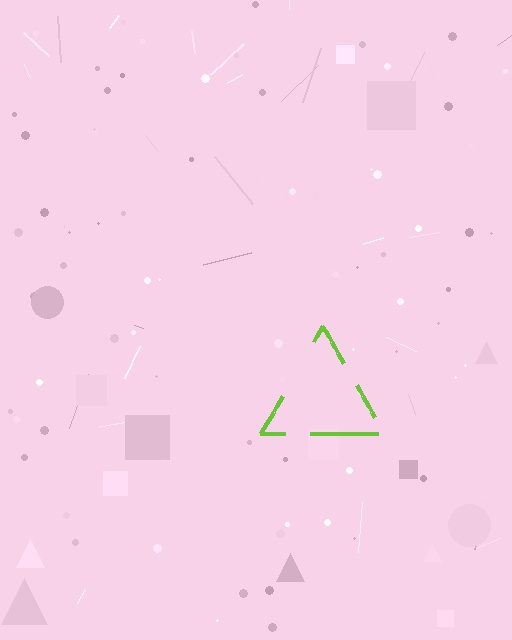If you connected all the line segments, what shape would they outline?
They would outline a triangle.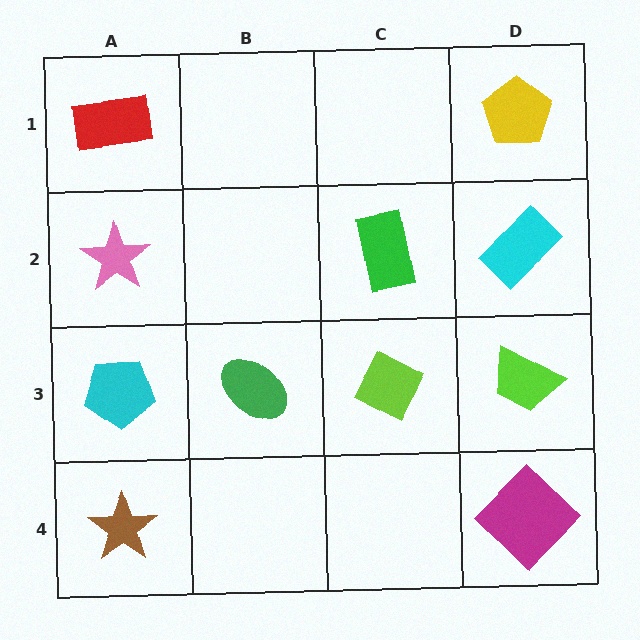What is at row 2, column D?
A cyan rectangle.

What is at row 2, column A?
A pink star.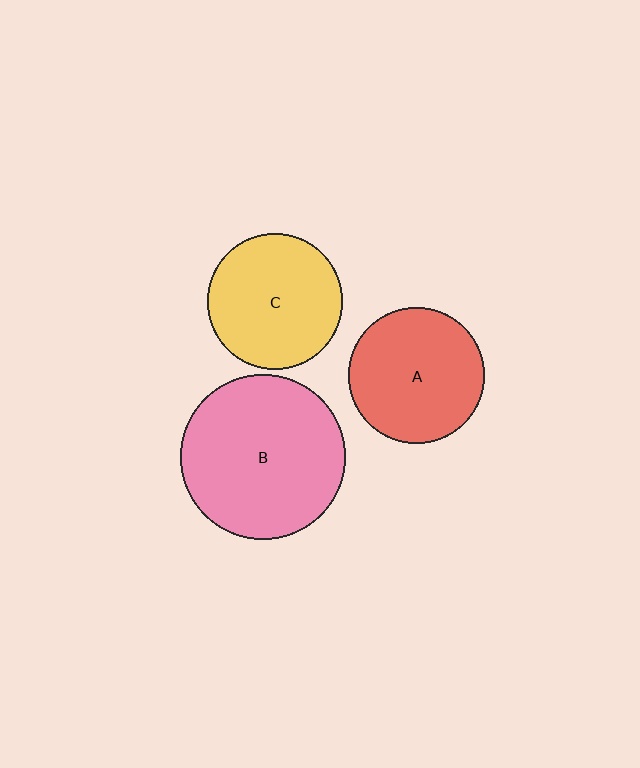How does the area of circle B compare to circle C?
Approximately 1.5 times.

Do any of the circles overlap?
No, none of the circles overlap.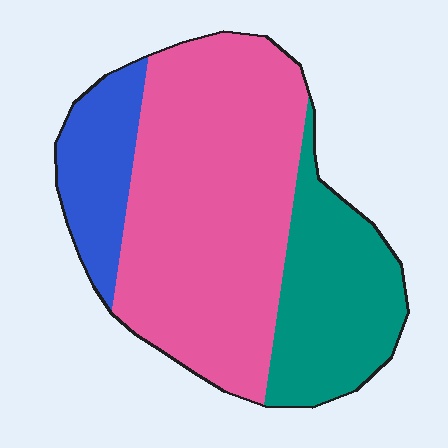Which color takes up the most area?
Pink, at roughly 60%.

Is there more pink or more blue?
Pink.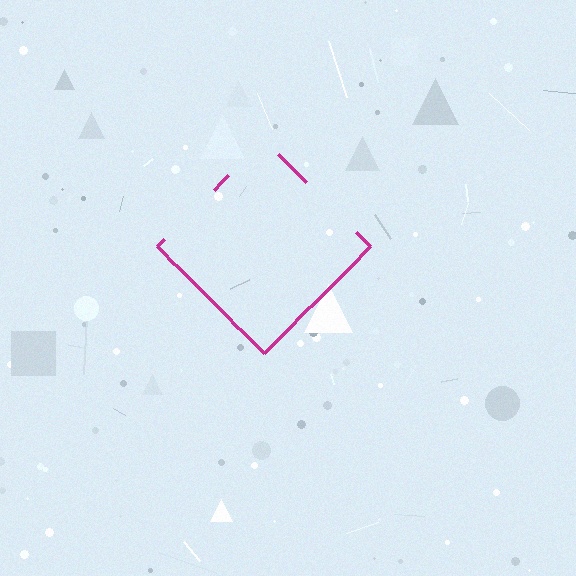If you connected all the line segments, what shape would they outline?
They would outline a diamond.